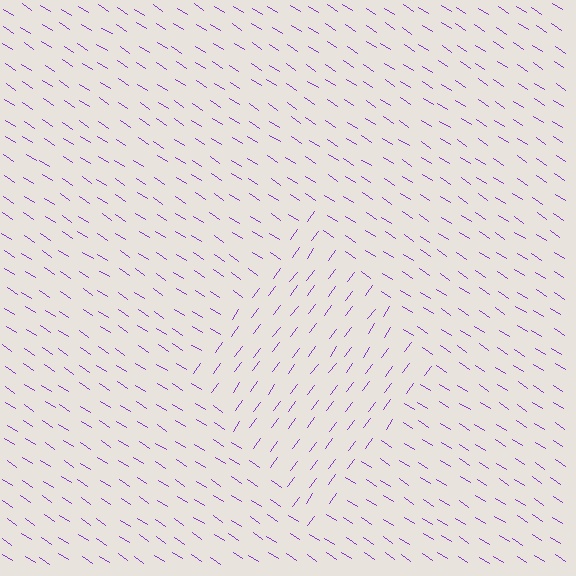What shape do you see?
I see a diamond.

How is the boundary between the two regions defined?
The boundary is defined purely by a change in line orientation (approximately 87 degrees difference). All lines are the same color and thickness.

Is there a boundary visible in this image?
Yes, there is a texture boundary formed by a change in line orientation.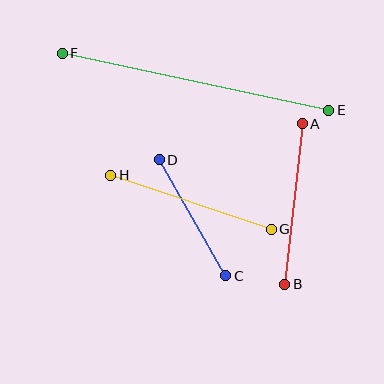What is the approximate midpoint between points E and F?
The midpoint is at approximately (196, 82) pixels.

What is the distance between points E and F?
The distance is approximately 273 pixels.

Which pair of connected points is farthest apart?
Points E and F are farthest apart.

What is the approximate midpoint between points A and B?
The midpoint is at approximately (294, 204) pixels.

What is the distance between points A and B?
The distance is approximately 161 pixels.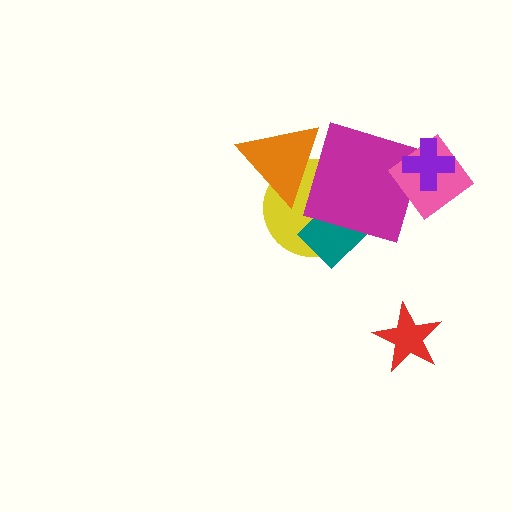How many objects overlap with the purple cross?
1 object overlaps with the purple cross.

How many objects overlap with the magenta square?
4 objects overlap with the magenta square.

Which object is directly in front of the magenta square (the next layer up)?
The pink diamond is directly in front of the magenta square.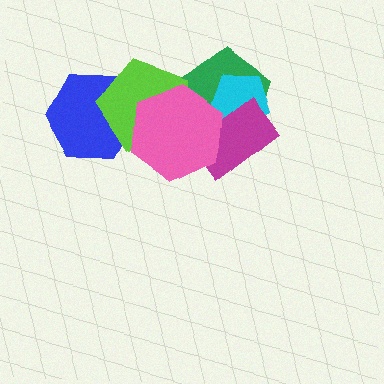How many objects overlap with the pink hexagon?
5 objects overlap with the pink hexagon.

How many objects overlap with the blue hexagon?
2 objects overlap with the blue hexagon.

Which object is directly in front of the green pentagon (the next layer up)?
The cyan pentagon is directly in front of the green pentagon.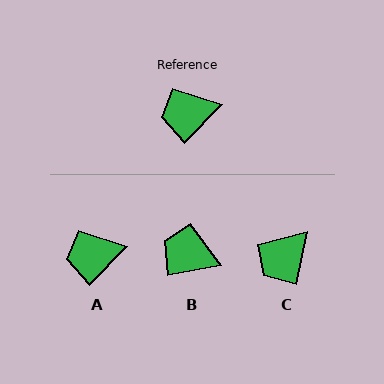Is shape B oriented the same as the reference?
No, it is off by about 36 degrees.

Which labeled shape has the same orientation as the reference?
A.